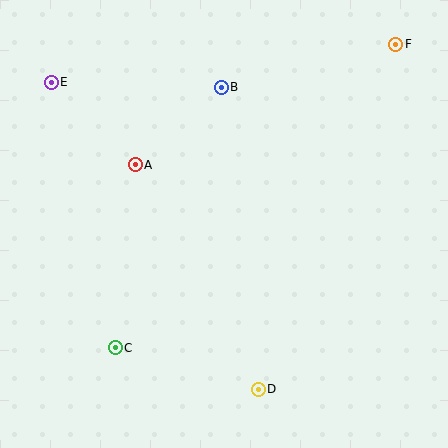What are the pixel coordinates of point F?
Point F is at (396, 44).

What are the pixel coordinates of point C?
Point C is at (115, 348).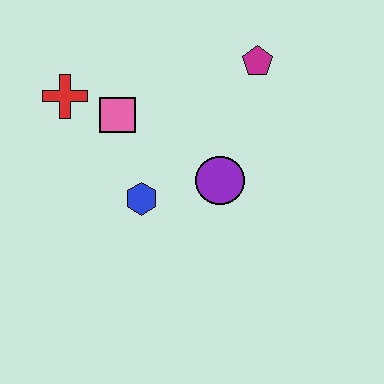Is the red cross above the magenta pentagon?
No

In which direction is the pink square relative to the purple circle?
The pink square is to the left of the purple circle.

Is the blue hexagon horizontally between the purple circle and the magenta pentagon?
No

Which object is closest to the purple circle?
The blue hexagon is closest to the purple circle.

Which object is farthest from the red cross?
The magenta pentagon is farthest from the red cross.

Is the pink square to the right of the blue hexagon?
No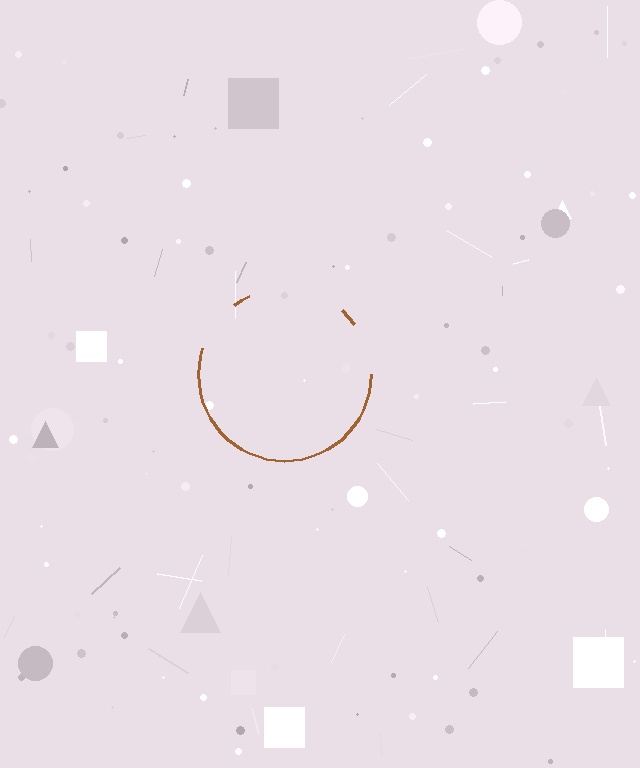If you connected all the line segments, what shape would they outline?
They would outline a circle.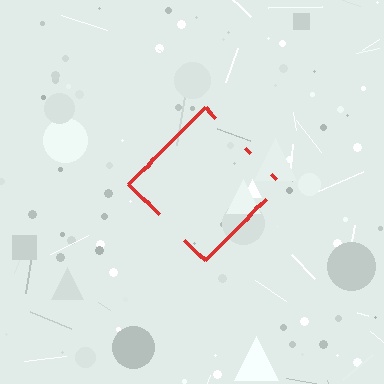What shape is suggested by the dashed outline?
The dashed outline suggests a diamond.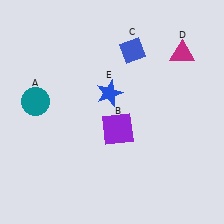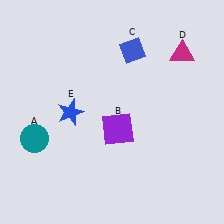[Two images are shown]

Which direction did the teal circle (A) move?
The teal circle (A) moved down.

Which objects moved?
The objects that moved are: the teal circle (A), the blue star (E).